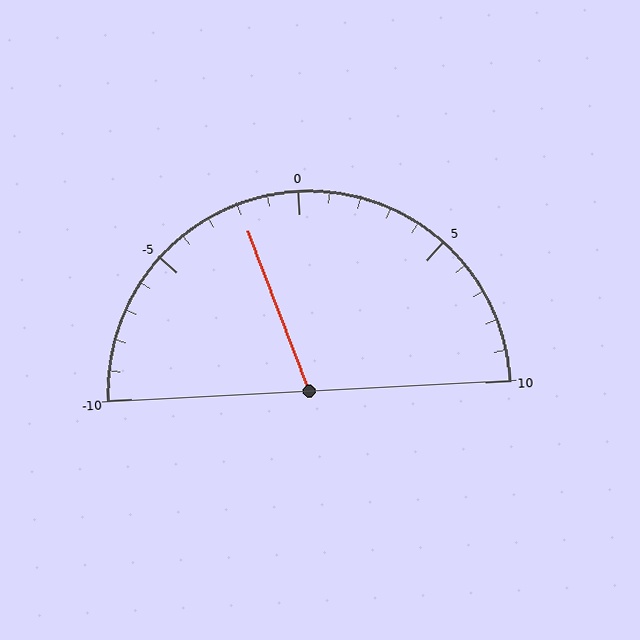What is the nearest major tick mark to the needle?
The nearest major tick mark is 0.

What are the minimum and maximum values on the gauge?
The gauge ranges from -10 to 10.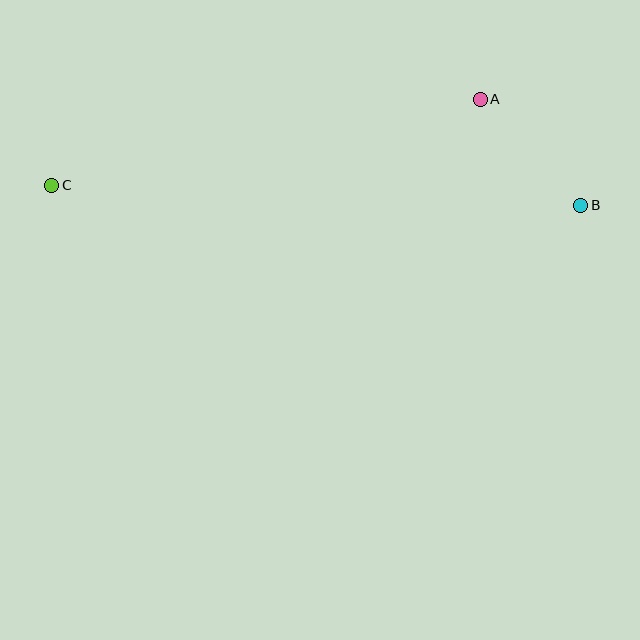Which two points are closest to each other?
Points A and B are closest to each other.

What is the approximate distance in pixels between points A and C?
The distance between A and C is approximately 437 pixels.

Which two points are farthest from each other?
Points B and C are farthest from each other.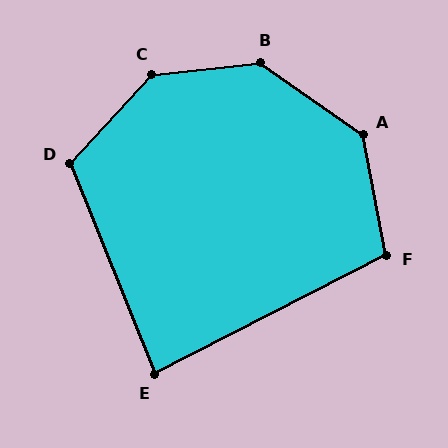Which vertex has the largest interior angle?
C, at approximately 139 degrees.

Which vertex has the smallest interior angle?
E, at approximately 85 degrees.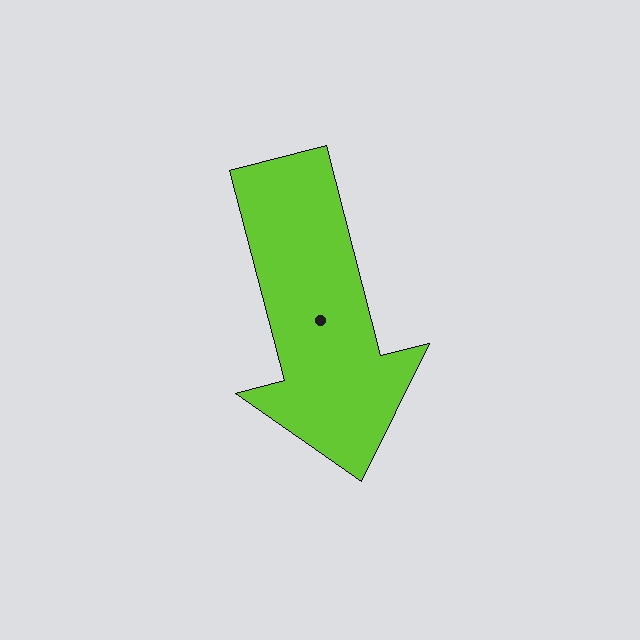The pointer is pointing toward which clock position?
Roughly 6 o'clock.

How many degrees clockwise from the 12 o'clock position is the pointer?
Approximately 166 degrees.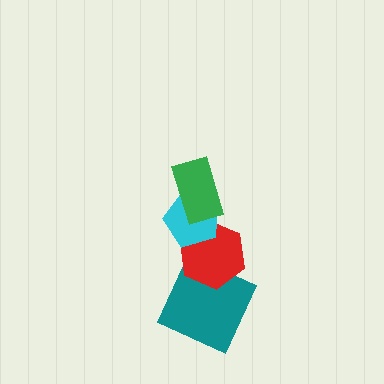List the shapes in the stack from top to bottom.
From top to bottom: the green rectangle, the cyan pentagon, the red hexagon, the teal square.